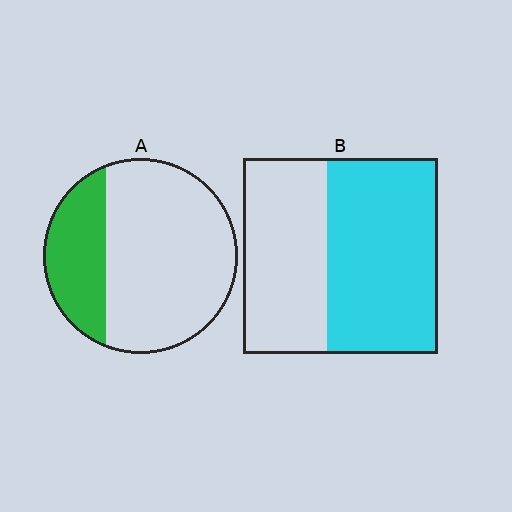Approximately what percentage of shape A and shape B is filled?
A is approximately 30% and B is approximately 55%.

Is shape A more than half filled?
No.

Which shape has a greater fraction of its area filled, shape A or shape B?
Shape B.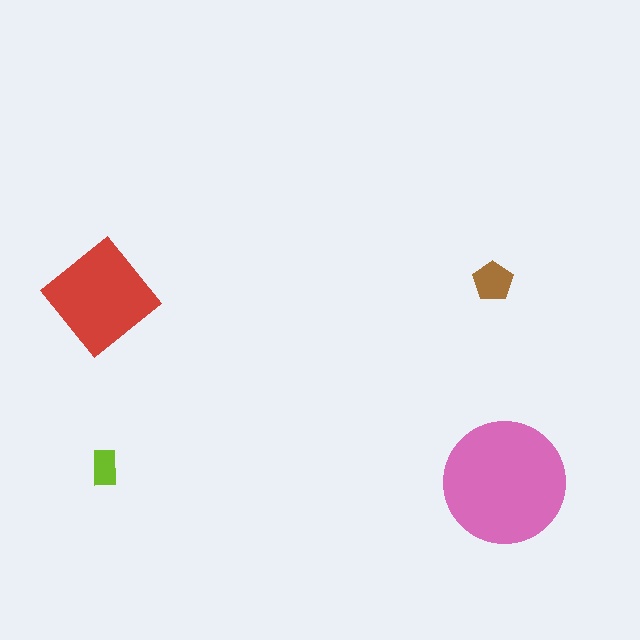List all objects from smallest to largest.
The lime rectangle, the brown pentagon, the red diamond, the pink circle.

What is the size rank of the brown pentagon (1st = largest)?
3rd.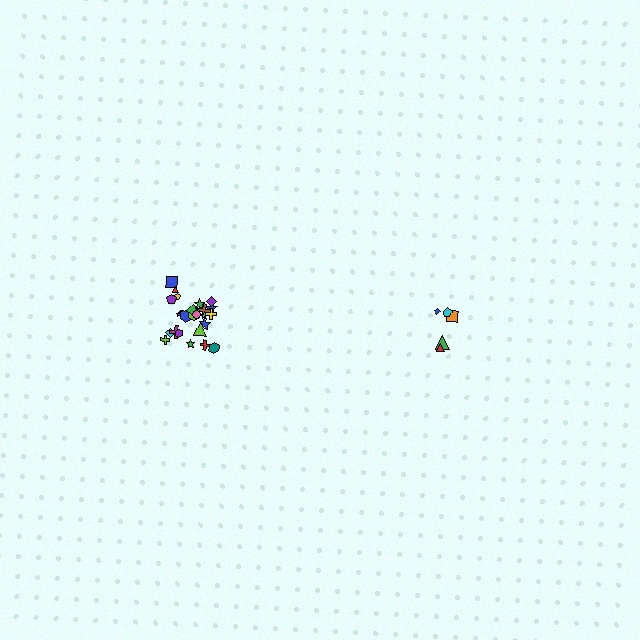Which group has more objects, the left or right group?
The left group.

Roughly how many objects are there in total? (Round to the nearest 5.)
Roughly 30 objects in total.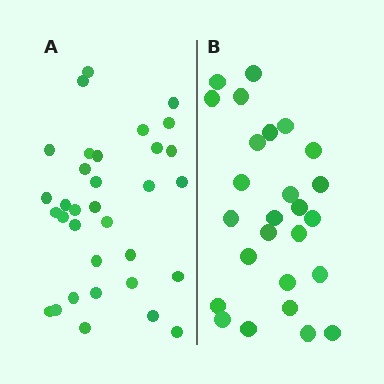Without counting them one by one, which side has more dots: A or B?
Region A (the left region) has more dots.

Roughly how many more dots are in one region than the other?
Region A has roughly 8 or so more dots than region B.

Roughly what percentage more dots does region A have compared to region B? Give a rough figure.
About 25% more.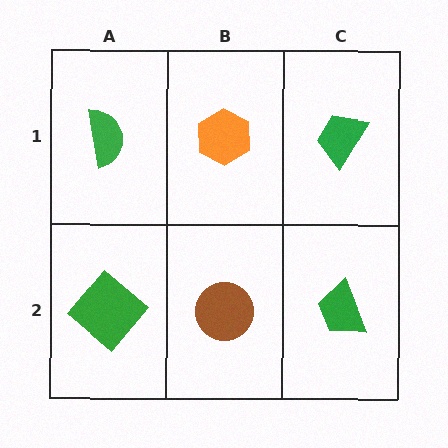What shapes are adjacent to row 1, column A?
A green diamond (row 2, column A), an orange hexagon (row 1, column B).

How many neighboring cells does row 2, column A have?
2.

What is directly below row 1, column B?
A brown circle.